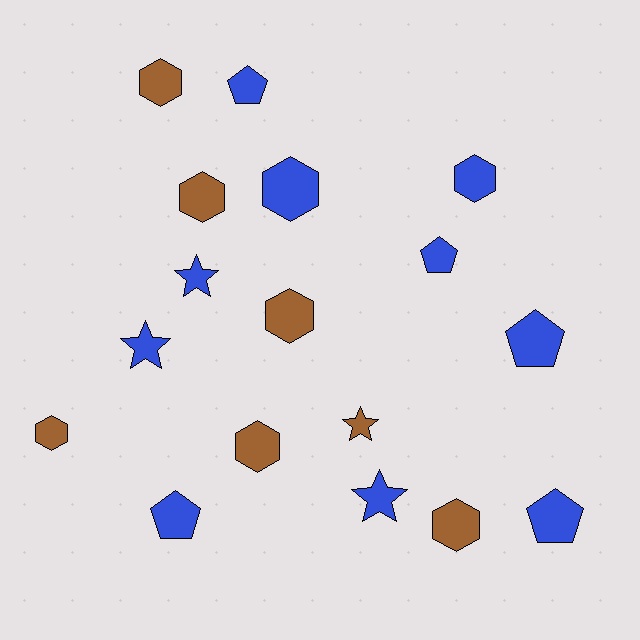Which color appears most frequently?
Blue, with 10 objects.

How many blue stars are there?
There are 3 blue stars.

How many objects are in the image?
There are 17 objects.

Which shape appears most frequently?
Hexagon, with 8 objects.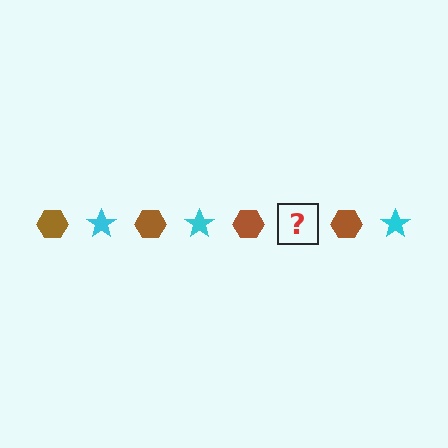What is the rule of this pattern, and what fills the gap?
The rule is that the pattern alternates between brown hexagon and cyan star. The gap should be filled with a cyan star.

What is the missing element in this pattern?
The missing element is a cyan star.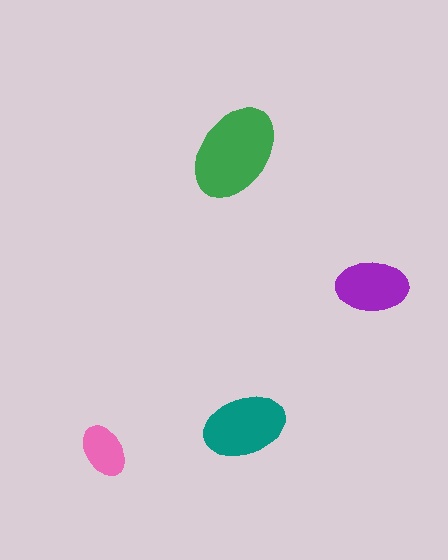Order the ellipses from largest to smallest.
the green one, the teal one, the purple one, the pink one.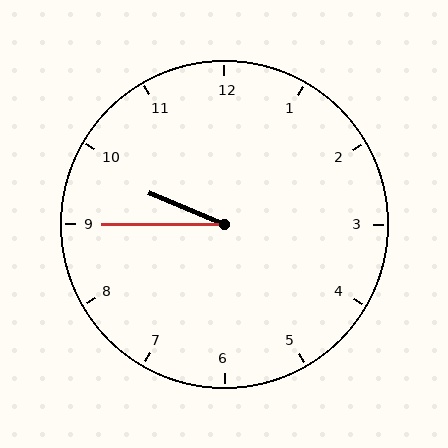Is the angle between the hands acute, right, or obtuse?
It is acute.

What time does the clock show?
9:45.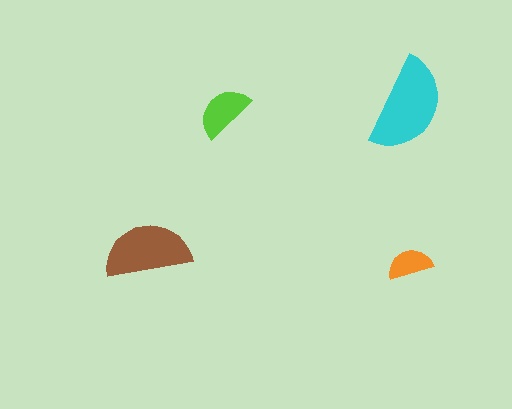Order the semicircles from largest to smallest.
the cyan one, the brown one, the lime one, the orange one.